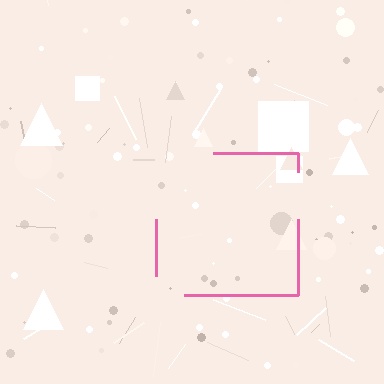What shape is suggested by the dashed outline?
The dashed outline suggests a square.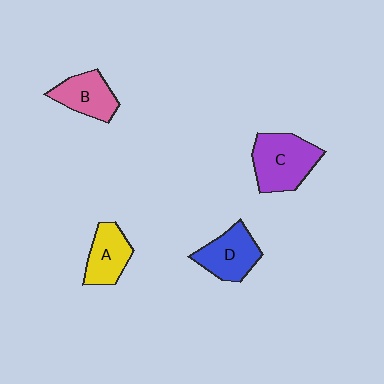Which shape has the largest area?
Shape C (purple).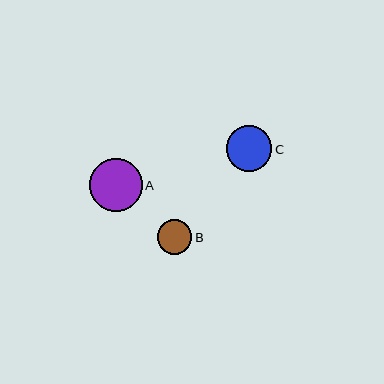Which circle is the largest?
Circle A is the largest with a size of approximately 52 pixels.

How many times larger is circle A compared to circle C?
Circle A is approximately 1.1 times the size of circle C.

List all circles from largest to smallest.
From largest to smallest: A, C, B.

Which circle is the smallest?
Circle B is the smallest with a size of approximately 35 pixels.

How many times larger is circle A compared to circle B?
Circle A is approximately 1.5 times the size of circle B.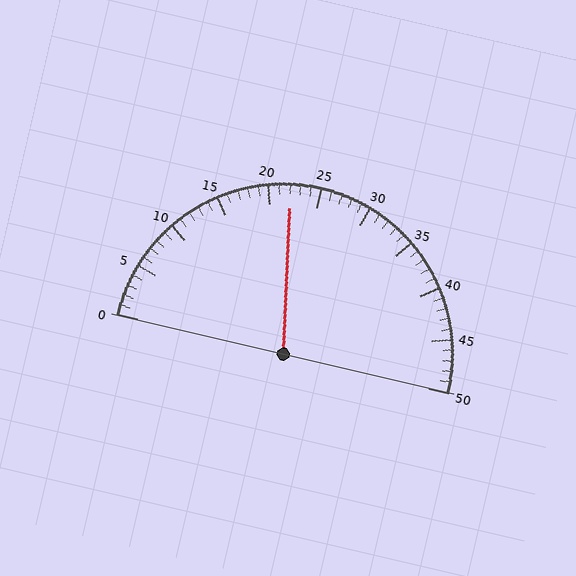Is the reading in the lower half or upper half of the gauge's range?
The reading is in the lower half of the range (0 to 50).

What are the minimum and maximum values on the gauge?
The gauge ranges from 0 to 50.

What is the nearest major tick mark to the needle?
The nearest major tick mark is 20.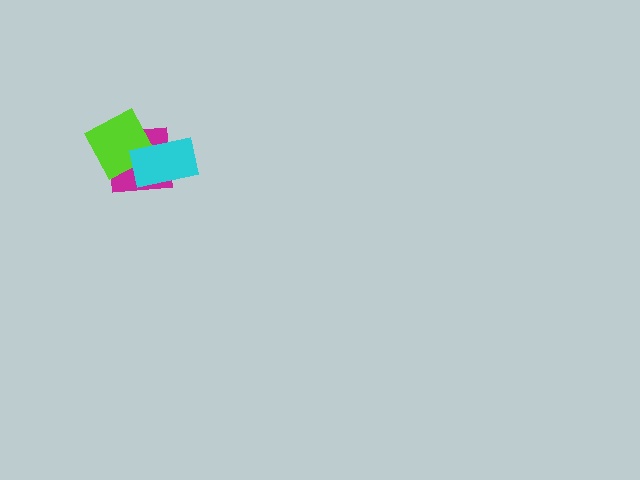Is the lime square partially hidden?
Yes, it is partially covered by another shape.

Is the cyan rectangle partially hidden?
No, no other shape covers it.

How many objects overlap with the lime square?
2 objects overlap with the lime square.